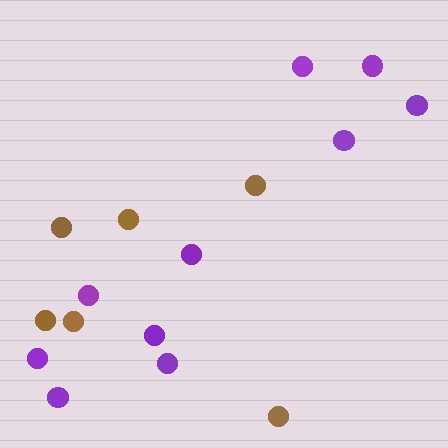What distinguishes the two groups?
There are 2 groups: one group of purple circles (10) and one group of brown circles (6).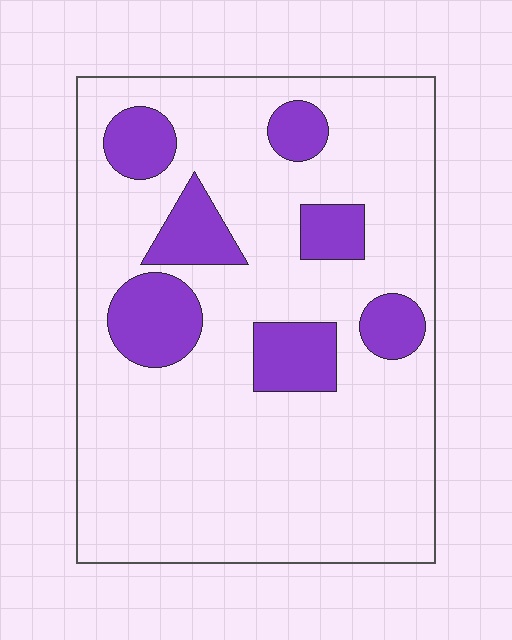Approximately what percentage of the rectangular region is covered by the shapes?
Approximately 20%.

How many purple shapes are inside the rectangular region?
7.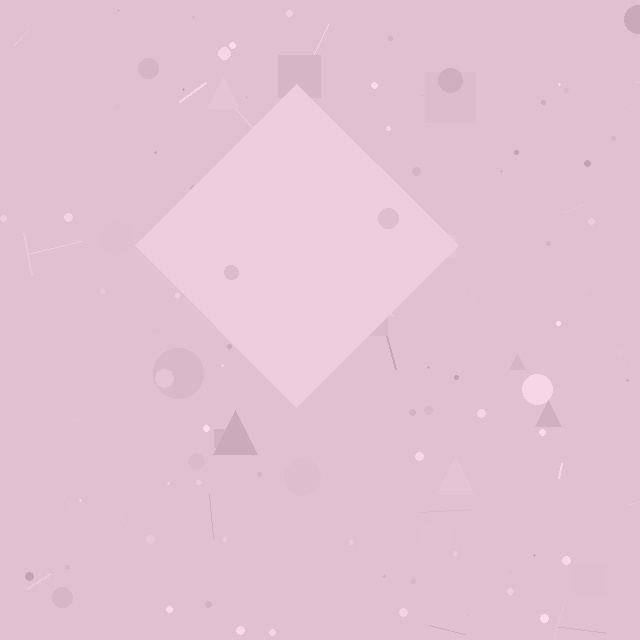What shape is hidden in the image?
A diamond is hidden in the image.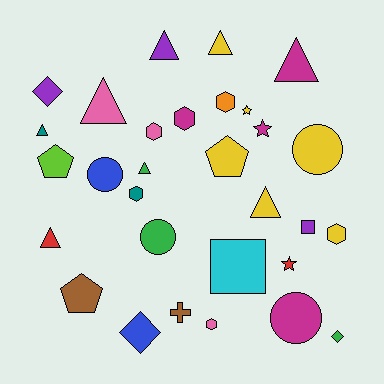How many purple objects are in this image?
There are 3 purple objects.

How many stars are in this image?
There are 3 stars.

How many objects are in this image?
There are 30 objects.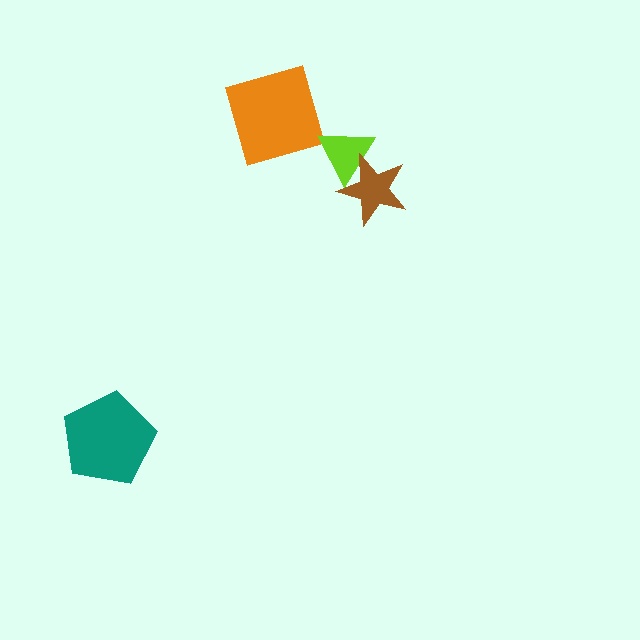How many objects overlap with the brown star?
1 object overlaps with the brown star.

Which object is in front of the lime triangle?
The brown star is in front of the lime triangle.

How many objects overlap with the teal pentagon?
0 objects overlap with the teal pentagon.